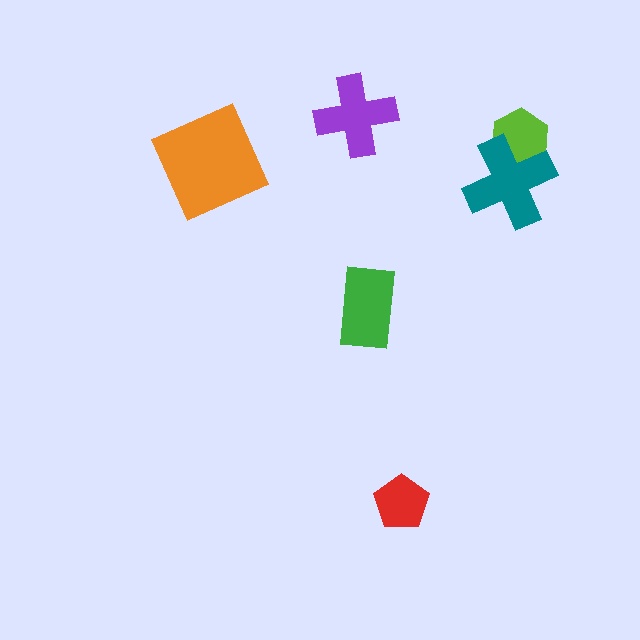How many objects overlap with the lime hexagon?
1 object overlaps with the lime hexagon.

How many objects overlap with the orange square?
0 objects overlap with the orange square.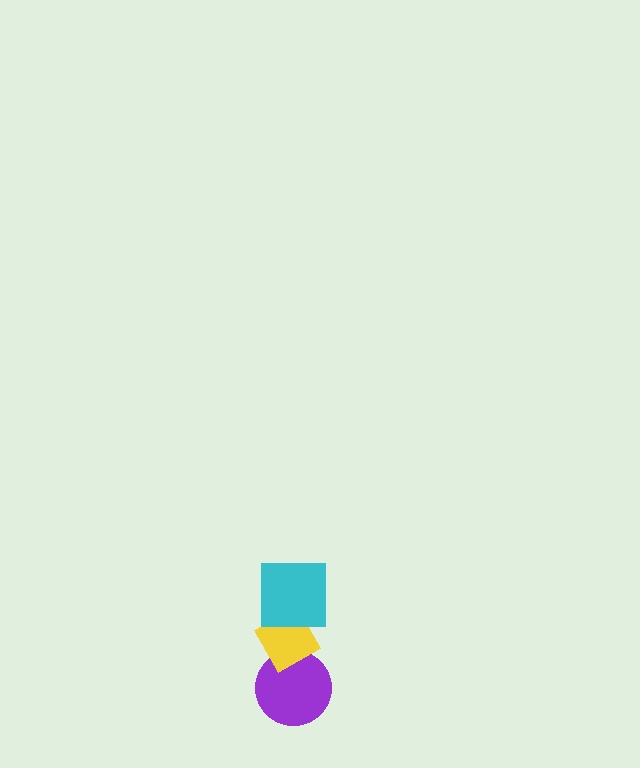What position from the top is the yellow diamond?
The yellow diamond is 2nd from the top.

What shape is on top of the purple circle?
The yellow diamond is on top of the purple circle.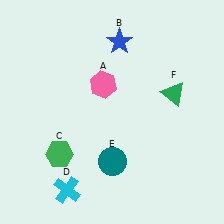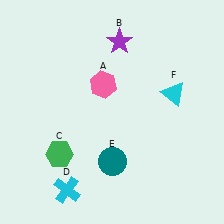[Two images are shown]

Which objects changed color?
B changed from blue to purple. F changed from green to cyan.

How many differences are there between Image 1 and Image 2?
There are 2 differences between the two images.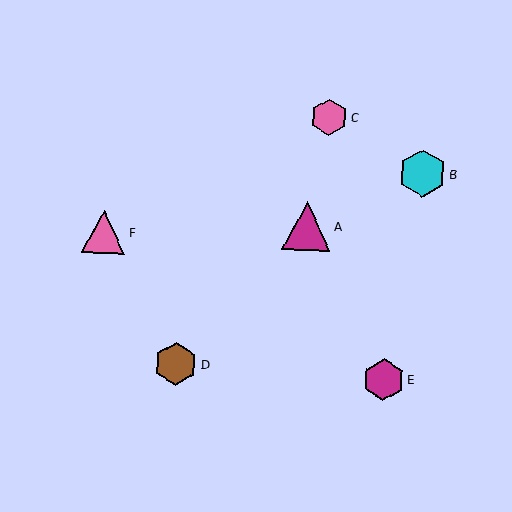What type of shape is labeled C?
Shape C is a pink hexagon.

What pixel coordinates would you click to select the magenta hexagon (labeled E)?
Click at (384, 380) to select the magenta hexagon E.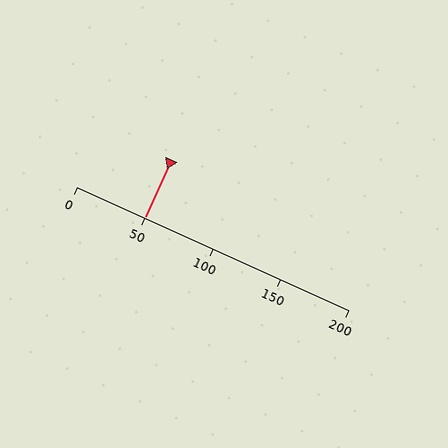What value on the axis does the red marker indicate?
The marker indicates approximately 50.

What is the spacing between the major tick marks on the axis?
The major ticks are spaced 50 apart.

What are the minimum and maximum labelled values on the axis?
The axis runs from 0 to 200.